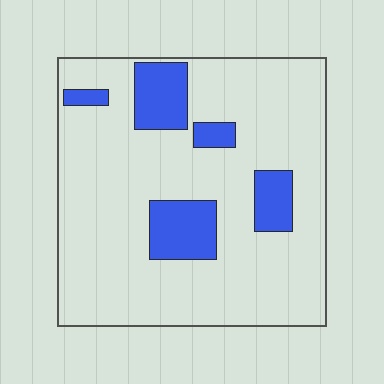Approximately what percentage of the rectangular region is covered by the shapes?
Approximately 15%.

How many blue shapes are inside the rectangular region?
5.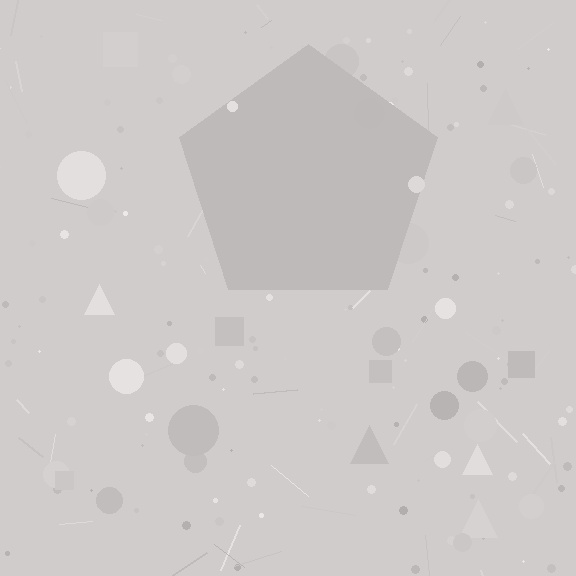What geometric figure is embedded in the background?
A pentagon is embedded in the background.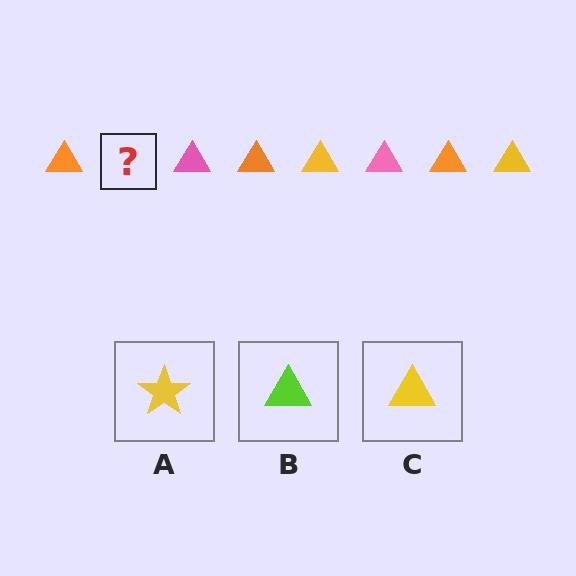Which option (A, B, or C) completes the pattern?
C.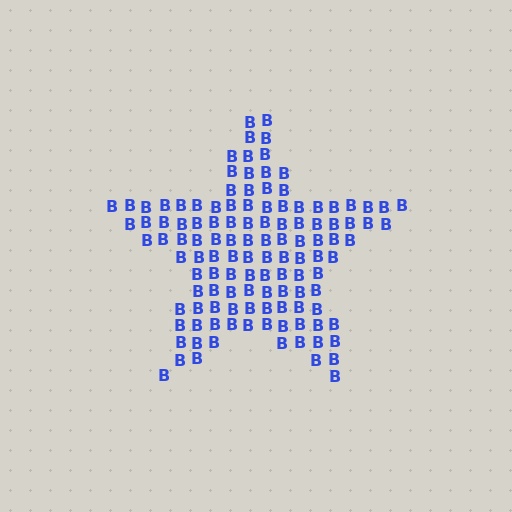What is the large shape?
The large shape is a star.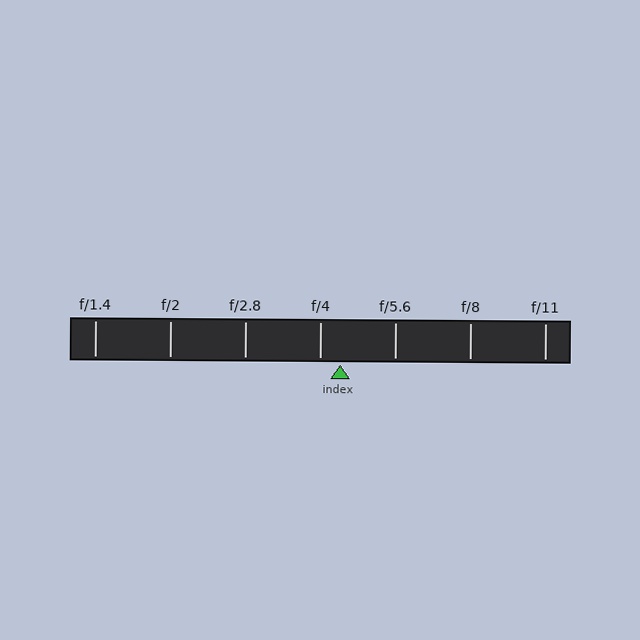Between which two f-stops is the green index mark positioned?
The index mark is between f/4 and f/5.6.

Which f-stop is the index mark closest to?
The index mark is closest to f/4.